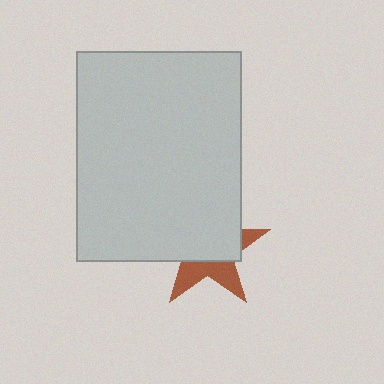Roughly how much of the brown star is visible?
A small part of it is visible (roughly 39%).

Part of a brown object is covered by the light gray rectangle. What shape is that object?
It is a star.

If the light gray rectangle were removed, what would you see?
You would see the complete brown star.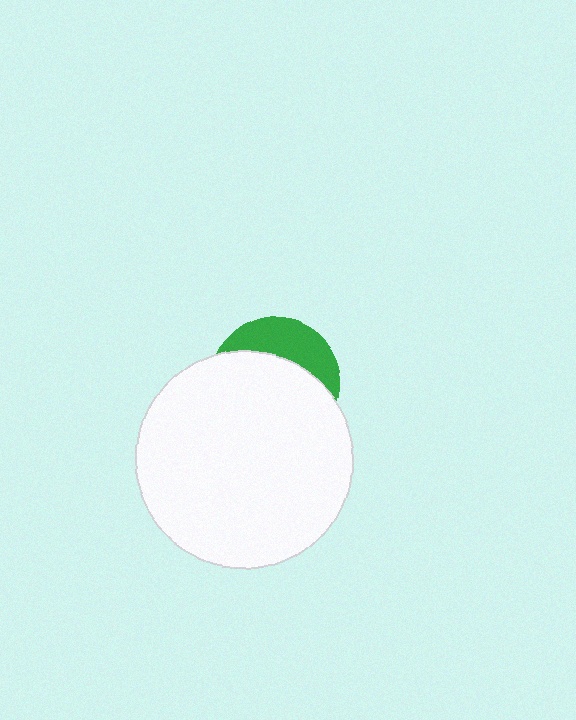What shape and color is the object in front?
The object in front is a white circle.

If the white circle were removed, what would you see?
You would see the complete green circle.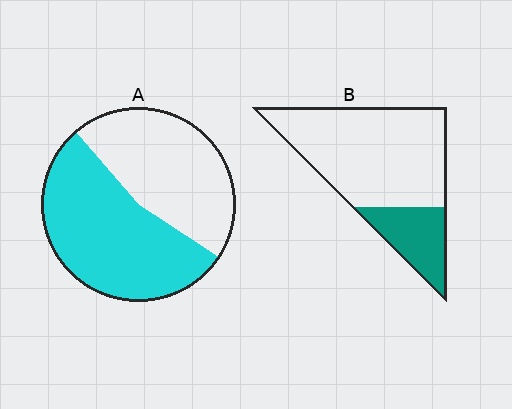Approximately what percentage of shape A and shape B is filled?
A is approximately 55% and B is approximately 25%.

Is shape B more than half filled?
No.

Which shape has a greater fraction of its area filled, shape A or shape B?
Shape A.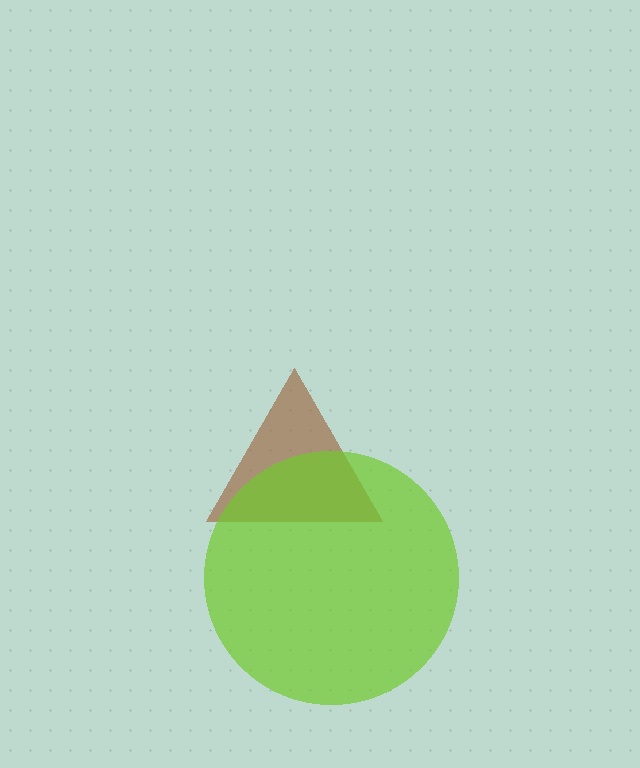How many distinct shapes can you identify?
There are 2 distinct shapes: a brown triangle, a lime circle.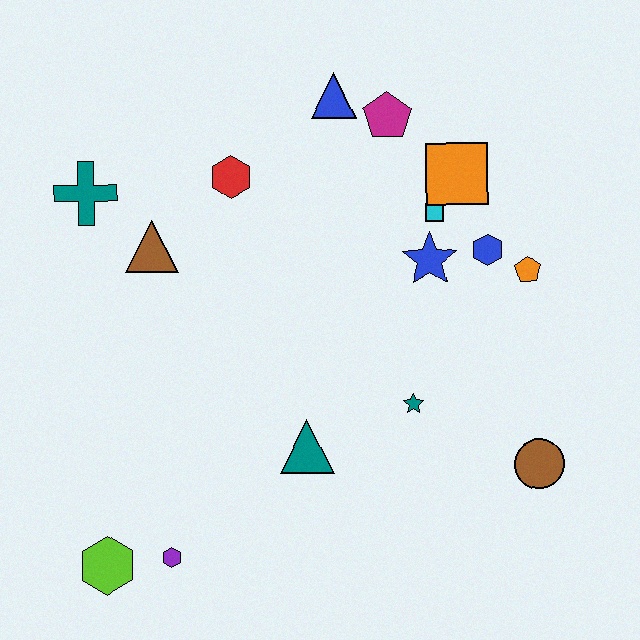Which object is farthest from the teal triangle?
The blue triangle is farthest from the teal triangle.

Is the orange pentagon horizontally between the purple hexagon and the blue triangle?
No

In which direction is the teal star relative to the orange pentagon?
The teal star is below the orange pentagon.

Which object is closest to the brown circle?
The teal star is closest to the brown circle.